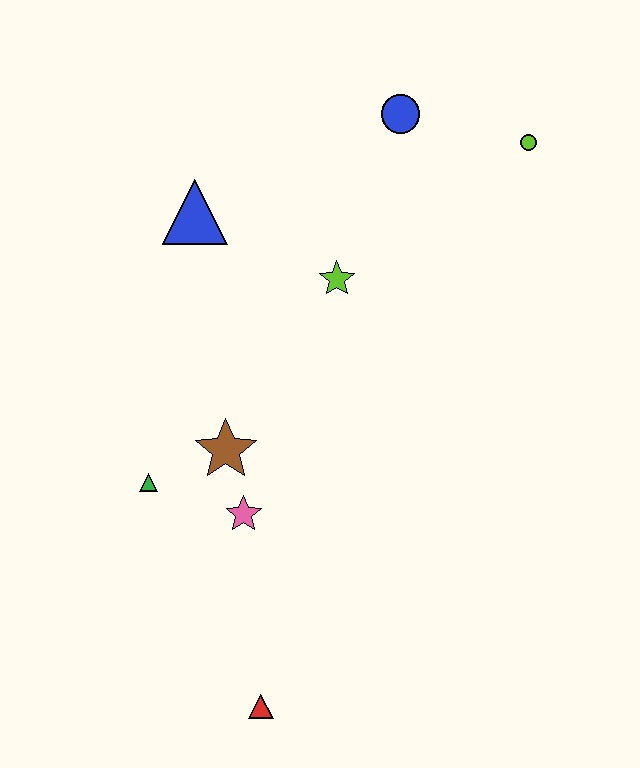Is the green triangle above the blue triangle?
No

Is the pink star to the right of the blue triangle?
Yes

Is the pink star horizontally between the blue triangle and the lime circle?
Yes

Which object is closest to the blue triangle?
The lime star is closest to the blue triangle.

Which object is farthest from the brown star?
The lime circle is farthest from the brown star.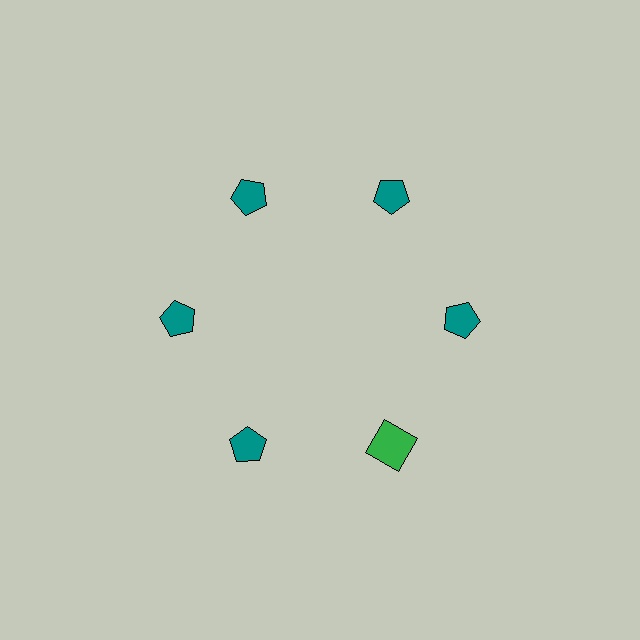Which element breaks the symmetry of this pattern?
The green square at roughly the 5 o'clock position breaks the symmetry. All other shapes are teal pentagons.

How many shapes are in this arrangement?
There are 6 shapes arranged in a ring pattern.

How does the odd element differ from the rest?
It differs in both color (green instead of teal) and shape (square instead of pentagon).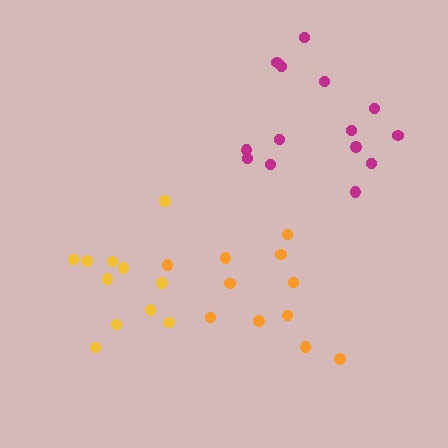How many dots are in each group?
Group 1: 14 dots, Group 2: 11 dots, Group 3: 11 dots (36 total).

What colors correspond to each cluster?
The clusters are colored: magenta, yellow, orange.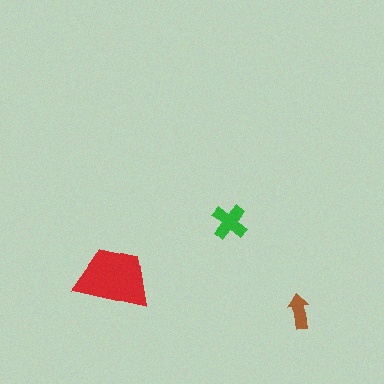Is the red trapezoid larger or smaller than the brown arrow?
Larger.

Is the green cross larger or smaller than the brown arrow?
Larger.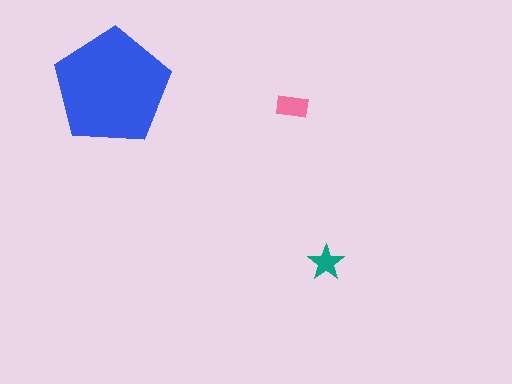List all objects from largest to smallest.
The blue pentagon, the pink rectangle, the teal star.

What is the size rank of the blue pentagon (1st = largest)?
1st.